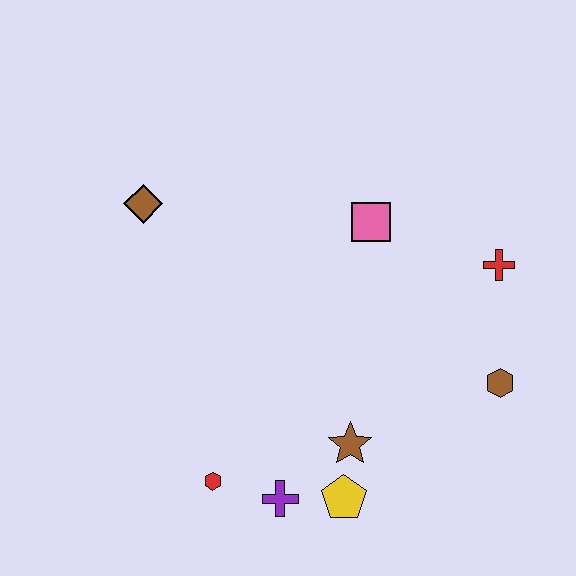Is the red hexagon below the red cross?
Yes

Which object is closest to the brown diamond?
The pink square is closest to the brown diamond.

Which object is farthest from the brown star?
The brown diamond is farthest from the brown star.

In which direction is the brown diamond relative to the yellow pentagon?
The brown diamond is above the yellow pentagon.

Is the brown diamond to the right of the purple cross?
No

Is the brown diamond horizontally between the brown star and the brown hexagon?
No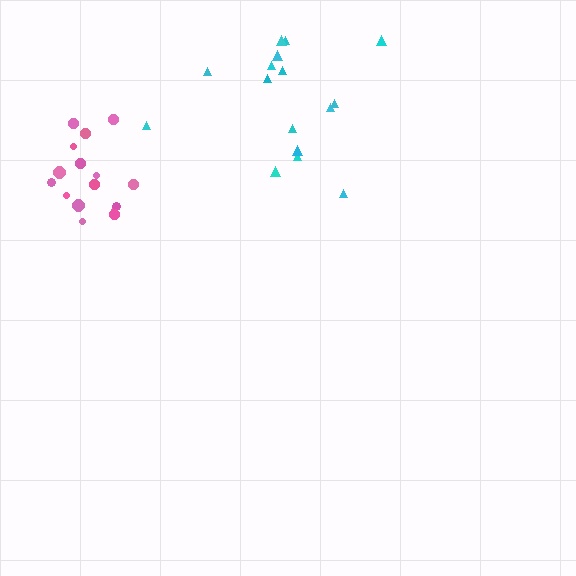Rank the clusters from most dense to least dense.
pink, cyan.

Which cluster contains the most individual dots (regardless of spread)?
Cyan (16).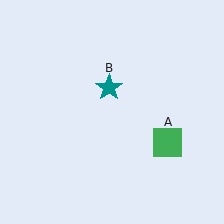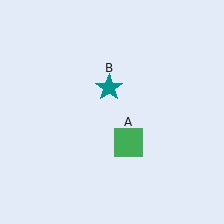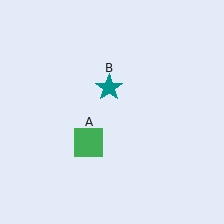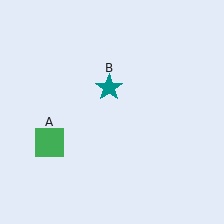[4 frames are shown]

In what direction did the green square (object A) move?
The green square (object A) moved left.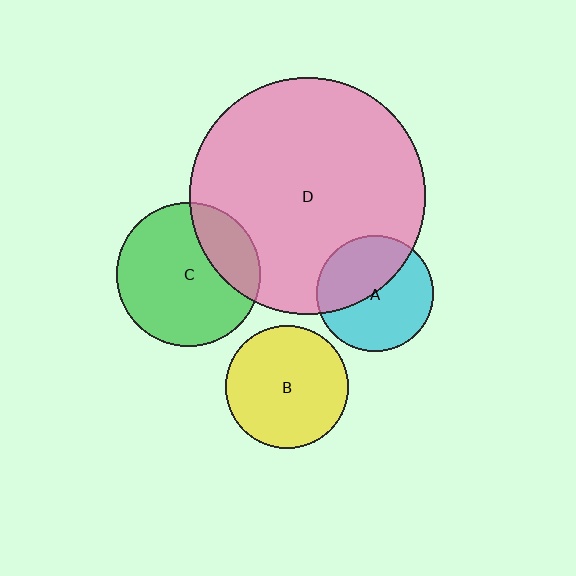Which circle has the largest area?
Circle D (pink).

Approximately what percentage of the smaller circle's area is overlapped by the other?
Approximately 45%.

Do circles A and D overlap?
Yes.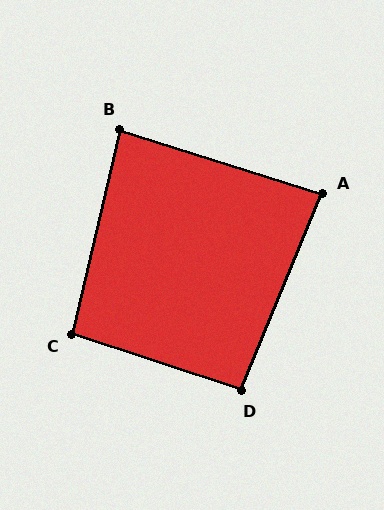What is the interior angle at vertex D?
Approximately 94 degrees (approximately right).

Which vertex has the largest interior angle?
C, at approximately 95 degrees.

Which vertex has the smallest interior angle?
A, at approximately 85 degrees.